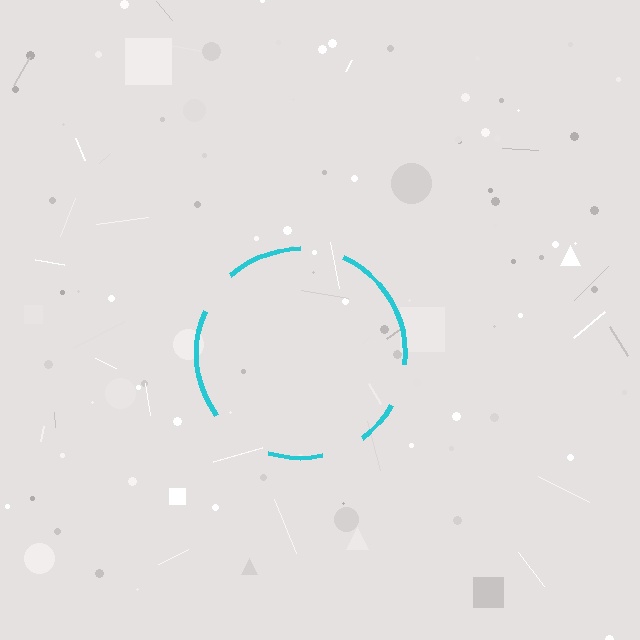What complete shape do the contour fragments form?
The contour fragments form a circle.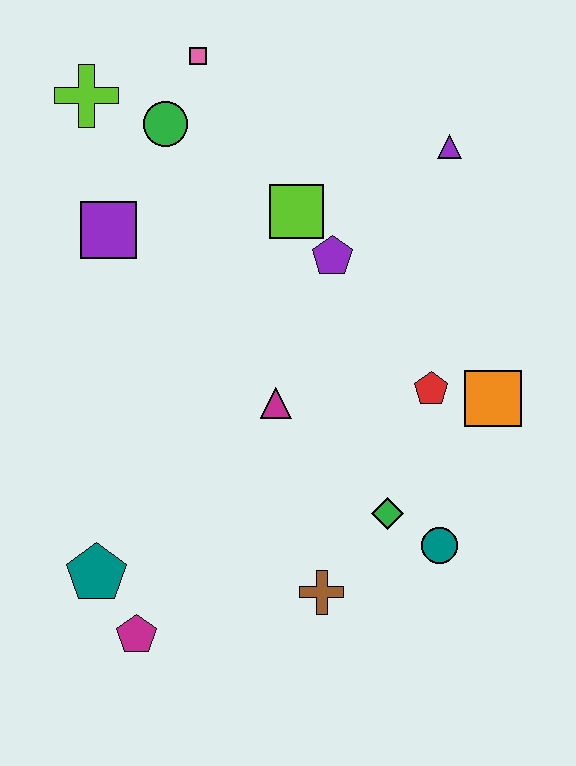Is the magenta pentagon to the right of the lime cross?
Yes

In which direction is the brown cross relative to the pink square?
The brown cross is below the pink square.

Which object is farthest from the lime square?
The magenta pentagon is farthest from the lime square.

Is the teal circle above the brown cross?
Yes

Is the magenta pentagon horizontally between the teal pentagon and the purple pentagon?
Yes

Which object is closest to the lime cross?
The green circle is closest to the lime cross.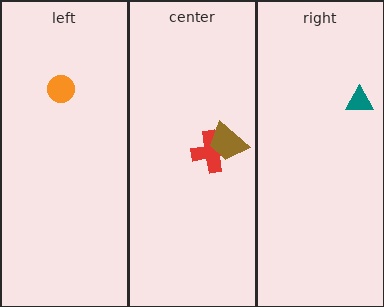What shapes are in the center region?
The red cross, the brown trapezoid.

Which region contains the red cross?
The center region.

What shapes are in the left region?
The orange circle.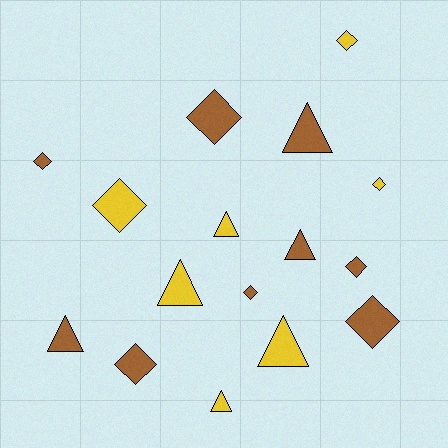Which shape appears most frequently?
Diamond, with 9 objects.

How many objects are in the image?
There are 16 objects.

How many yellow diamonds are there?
There are 3 yellow diamonds.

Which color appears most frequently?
Brown, with 9 objects.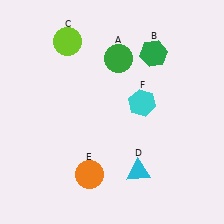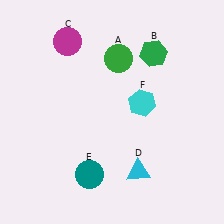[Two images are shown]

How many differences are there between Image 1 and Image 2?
There are 2 differences between the two images.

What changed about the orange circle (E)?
In Image 1, E is orange. In Image 2, it changed to teal.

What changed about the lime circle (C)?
In Image 1, C is lime. In Image 2, it changed to magenta.